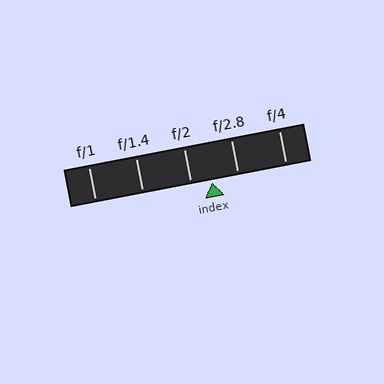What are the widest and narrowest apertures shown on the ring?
The widest aperture shown is f/1 and the narrowest is f/4.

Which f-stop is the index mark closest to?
The index mark is closest to f/2.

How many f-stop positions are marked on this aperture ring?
There are 5 f-stop positions marked.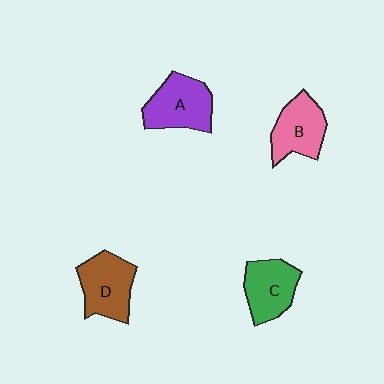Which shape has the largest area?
Shape A (purple).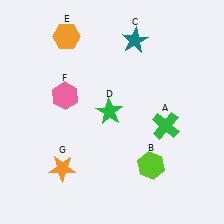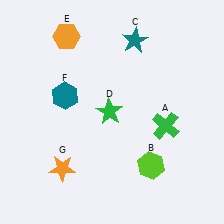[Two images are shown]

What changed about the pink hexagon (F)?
In Image 1, F is pink. In Image 2, it changed to teal.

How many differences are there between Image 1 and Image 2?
There is 1 difference between the two images.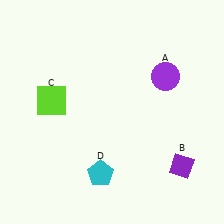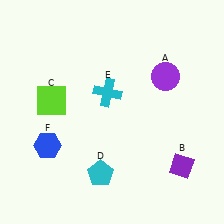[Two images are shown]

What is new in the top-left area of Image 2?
A cyan cross (E) was added in the top-left area of Image 2.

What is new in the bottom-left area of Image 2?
A blue hexagon (F) was added in the bottom-left area of Image 2.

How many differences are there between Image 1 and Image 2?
There are 2 differences between the two images.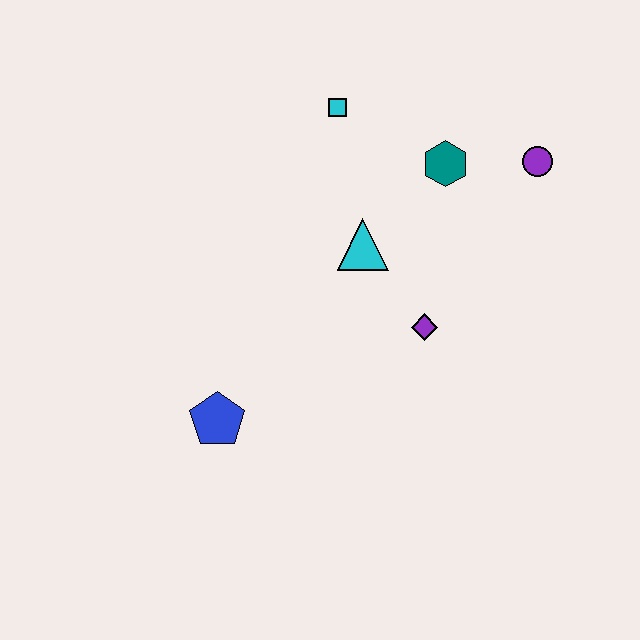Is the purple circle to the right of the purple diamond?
Yes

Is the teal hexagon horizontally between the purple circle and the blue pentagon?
Yes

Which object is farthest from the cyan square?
The blue pentagon is farthest from the cyan square.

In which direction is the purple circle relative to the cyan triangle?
The purple circle is to the right of the cyan triangle.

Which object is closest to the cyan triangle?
The purple diamond is closest to the cyan triangle.